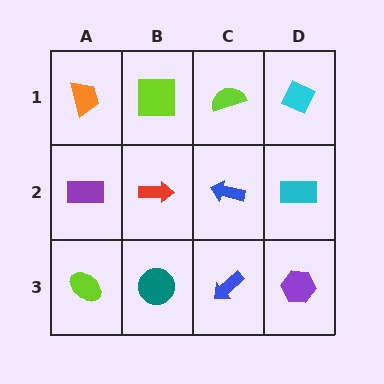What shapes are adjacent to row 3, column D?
A cyan rectangle (row 2, column D), a blue arrow (row 3, column C).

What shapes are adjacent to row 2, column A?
An orange trapezoid (row 1, column A), a lime ellipse (row 3, column A), a red arrow (row 2, column B).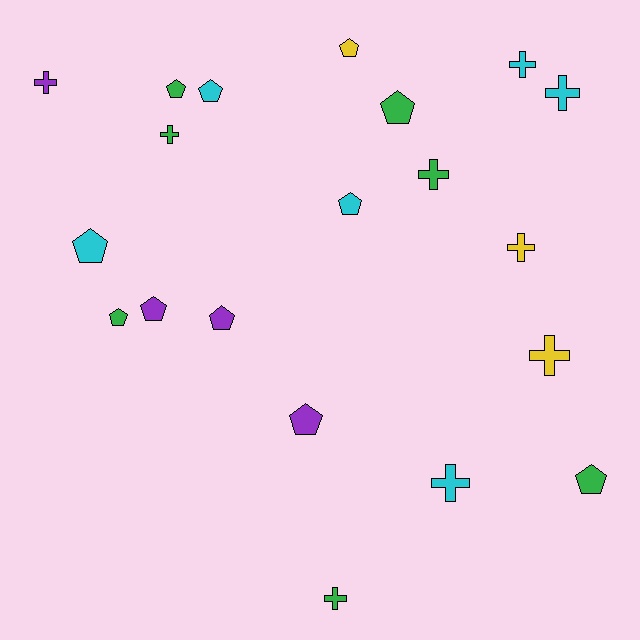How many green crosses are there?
There are 3 green crosses.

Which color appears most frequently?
Green, with 7 objects.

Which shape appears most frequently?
Pentagon, with 11 objects.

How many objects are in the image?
There are 20 objects.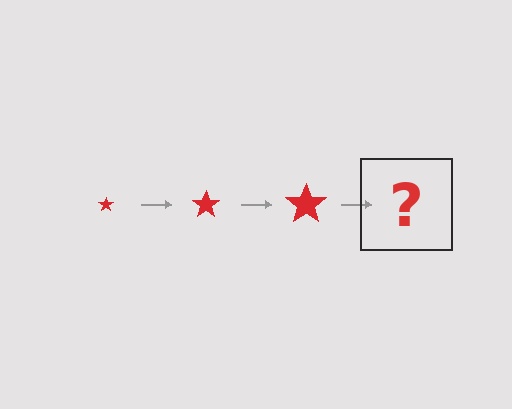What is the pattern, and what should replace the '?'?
The pattern is that the star gets progressively larger each step. The '?' should be a red star, larger than the previous one.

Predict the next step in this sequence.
The next step is a red star, larger than the previous one.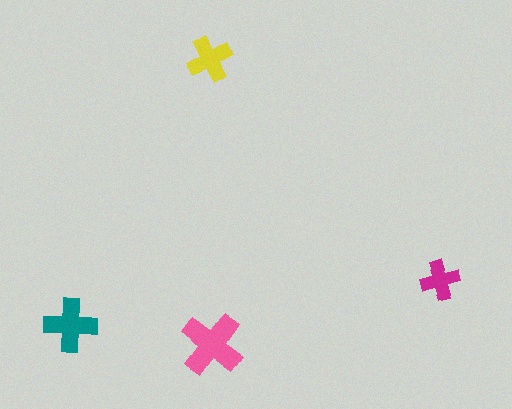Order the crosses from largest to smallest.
the pink one, the teal one, the yellow one, the magenta one.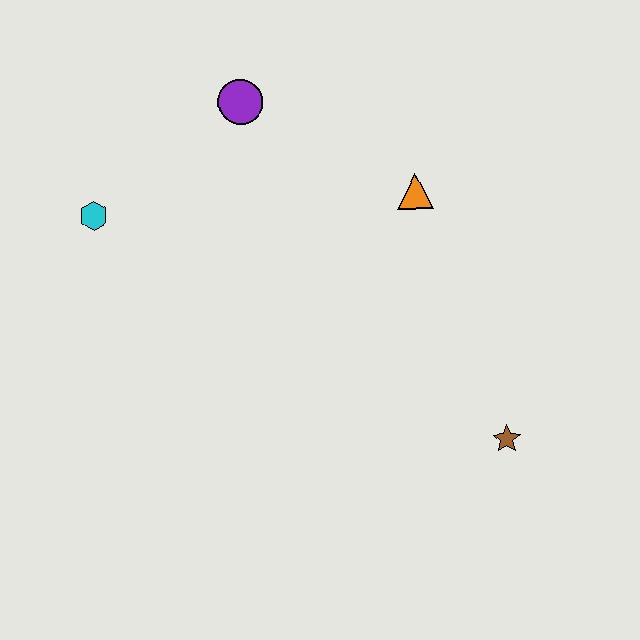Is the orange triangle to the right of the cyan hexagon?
Yes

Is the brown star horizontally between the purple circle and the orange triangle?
No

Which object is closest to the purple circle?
The cyan hexagon is closest to the purple circle.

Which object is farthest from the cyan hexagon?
The brown star is farthest from the cyan hexagon.